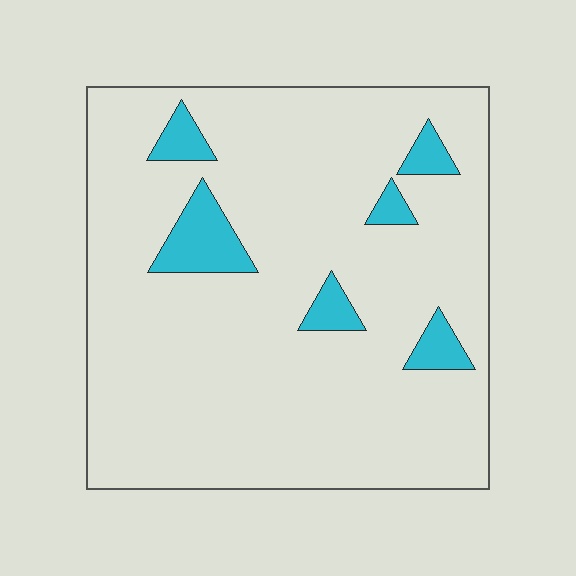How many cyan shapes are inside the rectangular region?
6.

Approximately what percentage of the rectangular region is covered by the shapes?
Approximately 10%.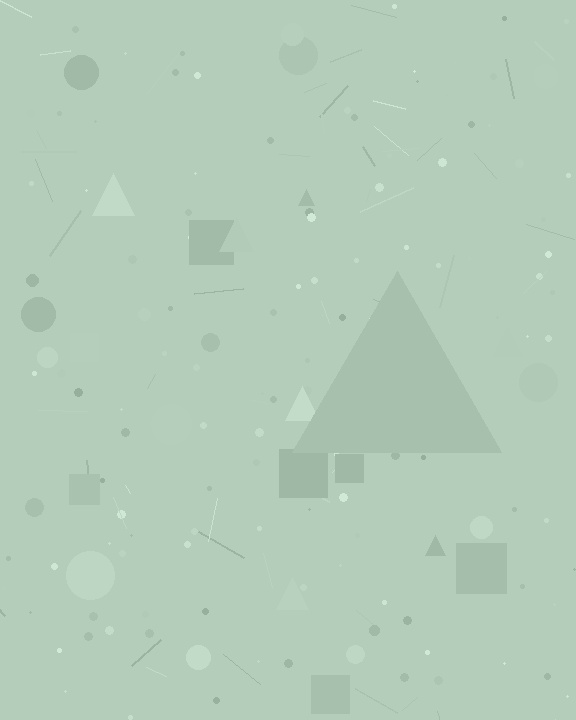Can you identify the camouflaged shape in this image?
The camouflaged shape is a triangle.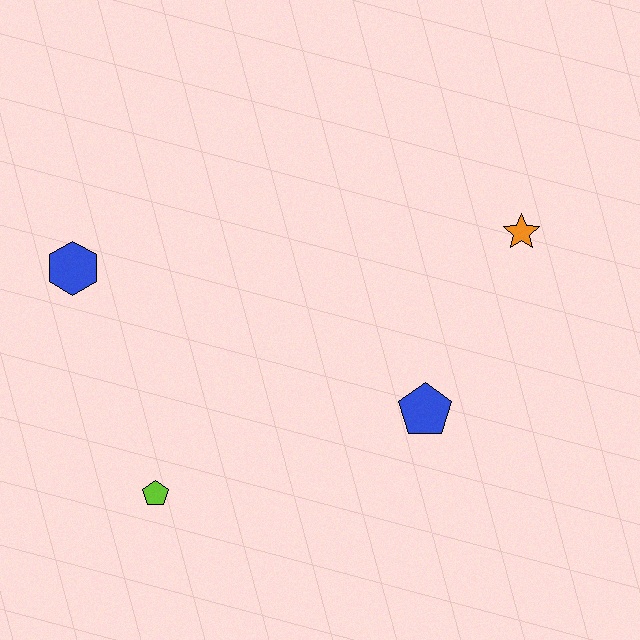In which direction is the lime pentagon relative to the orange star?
The lime pentagon is to the left of the orange star.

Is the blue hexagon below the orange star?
Yes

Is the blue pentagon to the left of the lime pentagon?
No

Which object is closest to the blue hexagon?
The lime pentagon is closest to the blue hexagon.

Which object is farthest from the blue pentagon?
The blue hexagon is farthest from the blue pentagon.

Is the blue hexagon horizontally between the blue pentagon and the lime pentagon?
No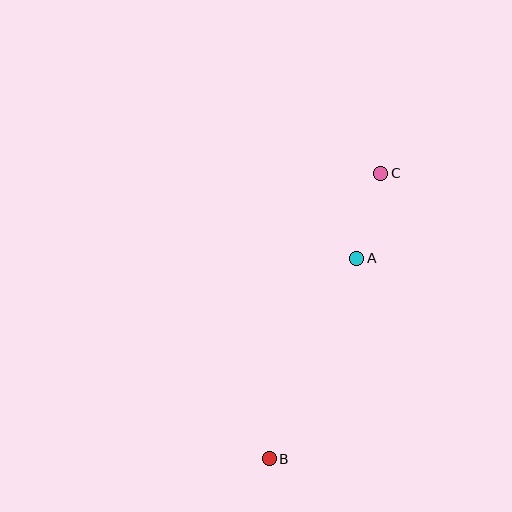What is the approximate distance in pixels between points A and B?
The distance between A and B is approximately 218 pixels.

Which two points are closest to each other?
Points A and C are closest to each other.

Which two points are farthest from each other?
Points B and C are farthest from each other.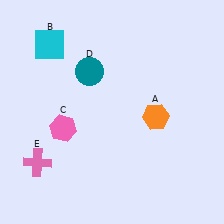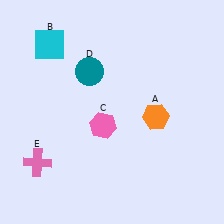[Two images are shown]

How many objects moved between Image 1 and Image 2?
1 object moved between the two images.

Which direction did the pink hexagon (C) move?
The pink hexagon (C) moved right.